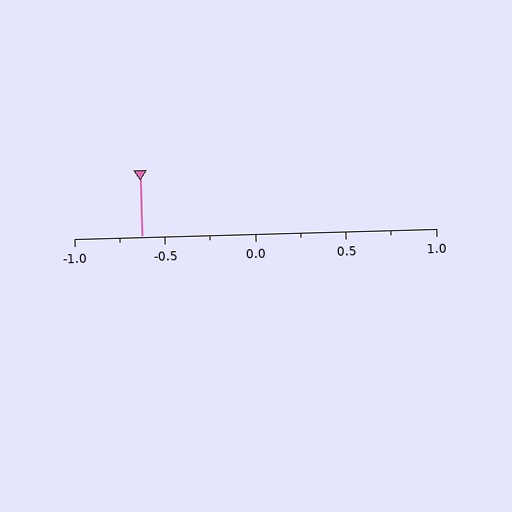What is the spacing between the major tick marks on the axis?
The major ticks are spaced 0.5 apart.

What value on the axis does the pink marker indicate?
The marker indicates approximately -0.62.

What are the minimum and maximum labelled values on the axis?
The axis runs from -1.0 to 1.0.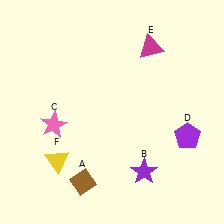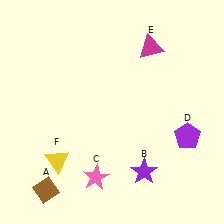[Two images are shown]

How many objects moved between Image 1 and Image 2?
2 objects moved between the two images.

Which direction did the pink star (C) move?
The pink star (C) moved down.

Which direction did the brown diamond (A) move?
The brown diamond (A) moved left.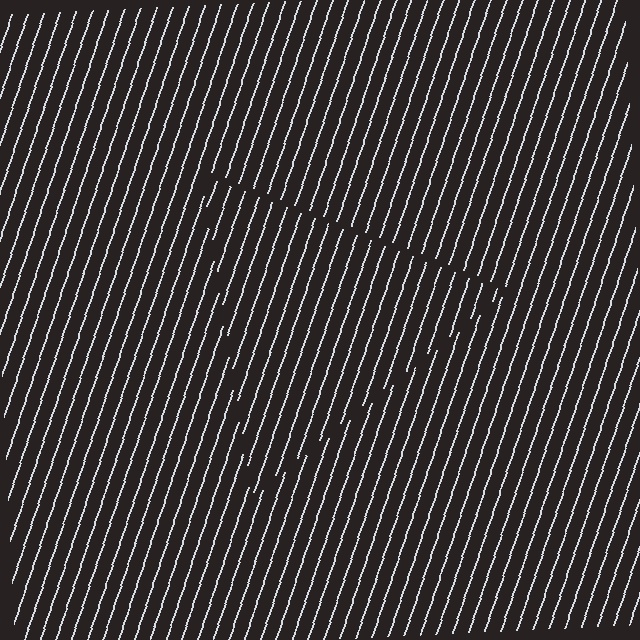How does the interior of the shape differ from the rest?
The interior of the shape contains the same grating, shifted by half a period — the contour is defined by the phase discontinuity where line-ends from the inner and outer gratings abut.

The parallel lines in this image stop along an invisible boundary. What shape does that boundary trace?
An illusory triangle. The interior of the shape contains the same grating, shifted by half a period — the contour is defined by the phase discontinuity where line-ends from the inner and outer gratings abut.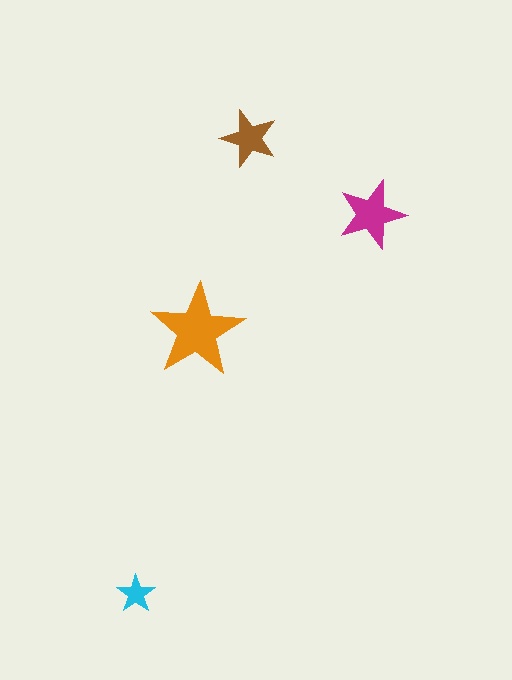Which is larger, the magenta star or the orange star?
The orange one.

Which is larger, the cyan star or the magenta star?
The magenta one.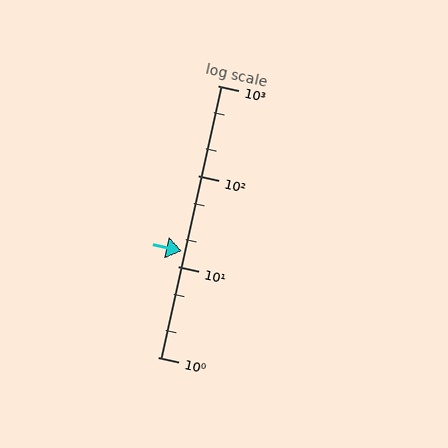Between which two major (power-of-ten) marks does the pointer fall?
The pointer is between 10 and 100.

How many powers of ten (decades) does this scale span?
The scale spans 3 decades, from 1 to 1000.